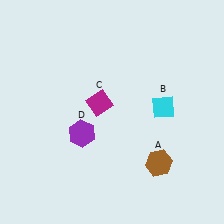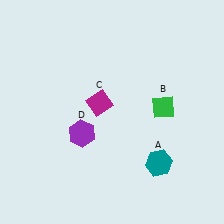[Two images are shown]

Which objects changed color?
A changed from brown to teal. B changed from cyan to green.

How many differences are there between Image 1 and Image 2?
There are 2 differences between the two images.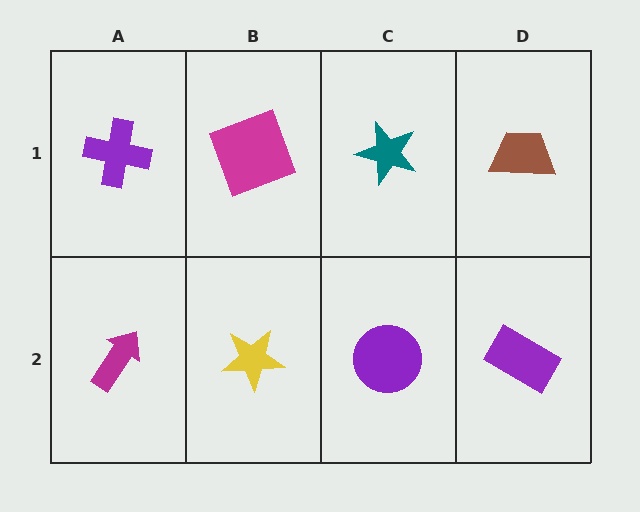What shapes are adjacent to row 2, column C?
A teal star (row 1, column C), a yellow star (row 2, column B), a purple rectangle (row 2, column D).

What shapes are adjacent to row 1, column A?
A magenta arrow (row 2, column A), a magenta square (row 1, column B).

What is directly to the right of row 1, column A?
A magenta square.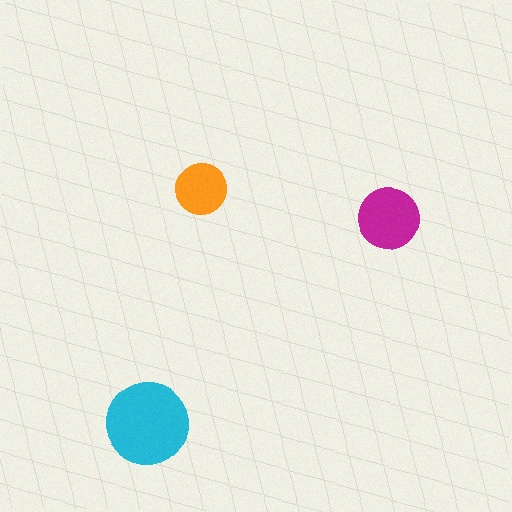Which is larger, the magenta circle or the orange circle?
The magenta one.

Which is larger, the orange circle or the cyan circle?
The cyan one.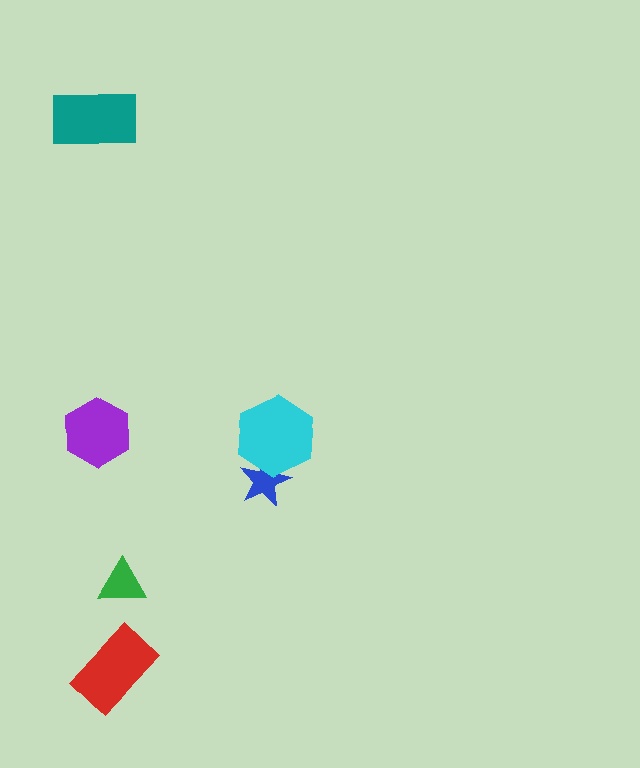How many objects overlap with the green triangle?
0 objects overlap with the green triangle.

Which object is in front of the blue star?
The cyan hexagon is in front of the blue star.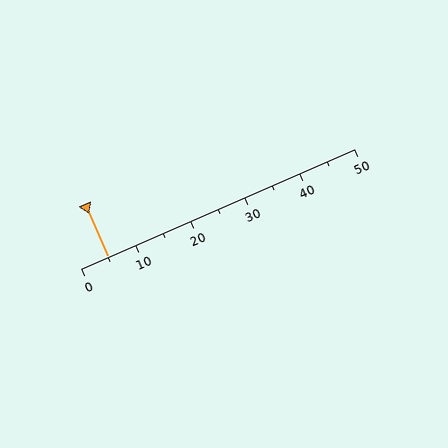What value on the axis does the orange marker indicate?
The marker indicates approximately 5.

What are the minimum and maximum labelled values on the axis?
The axis runs from 0 to 50.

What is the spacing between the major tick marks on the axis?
The major ticks are spaced 10 apart.